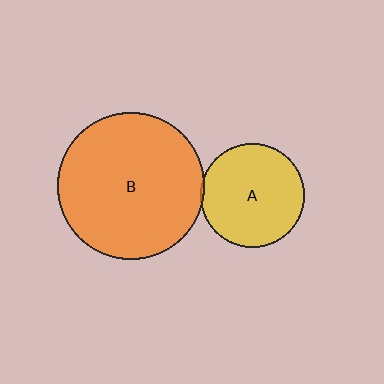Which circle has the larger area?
Circle B (orange).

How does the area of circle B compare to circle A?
Approximately 2.0 times.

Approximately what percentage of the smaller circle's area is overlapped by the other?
Approximately 5%.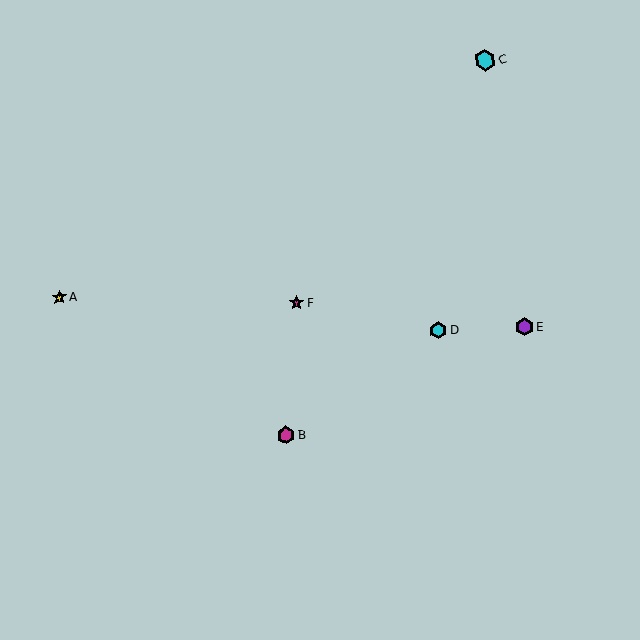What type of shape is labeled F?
Shape F is a magenta star.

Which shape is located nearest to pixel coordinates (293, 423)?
The magenta hexagon (labeled B) at (286, 435) is nearest to that location.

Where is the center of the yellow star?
The center of the yellow star is at (59, 297).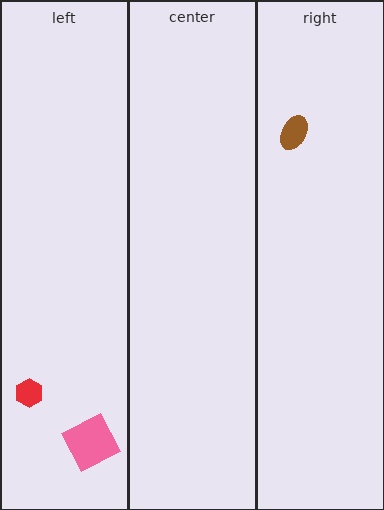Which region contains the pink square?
The left region.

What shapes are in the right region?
The brown ellipse.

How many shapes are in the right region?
1.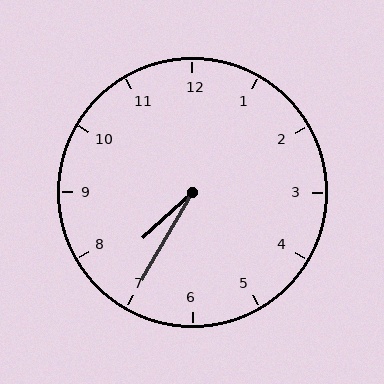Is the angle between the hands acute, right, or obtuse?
It is acute.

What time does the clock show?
7:35.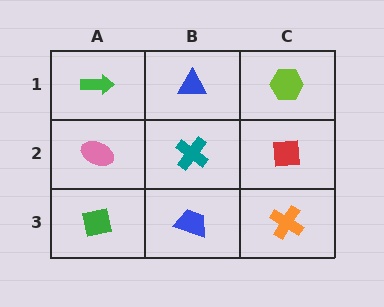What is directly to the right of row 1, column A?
A blue triangle.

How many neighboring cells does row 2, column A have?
3.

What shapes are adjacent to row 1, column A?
A pink ellipse (row 2, column A), a blue triangle (row 1, column B).